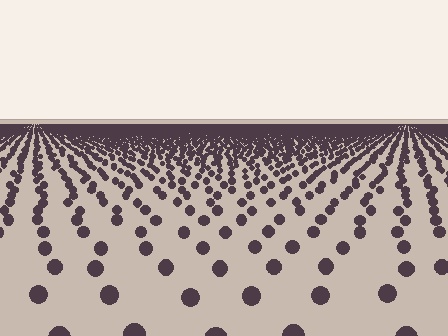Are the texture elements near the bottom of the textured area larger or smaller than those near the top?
Larger. Near the bottom, elements are closer to the viewer and appear at a bigger on-screen size.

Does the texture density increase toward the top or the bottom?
Density increases toward the top.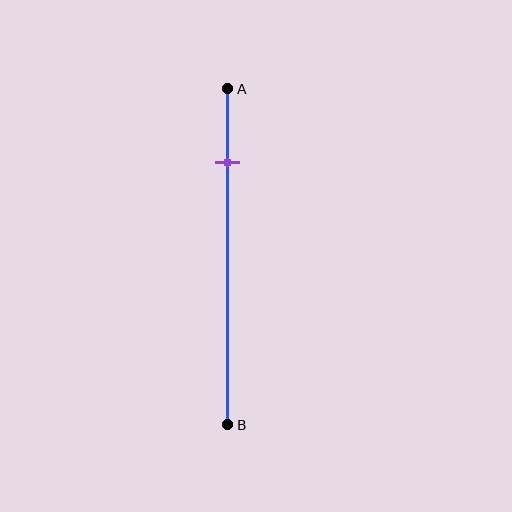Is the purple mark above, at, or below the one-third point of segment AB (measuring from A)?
The purple mark is above the one-third point of segment AB.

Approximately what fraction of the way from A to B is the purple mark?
The purple mark is approximately 20% of the way from A to B.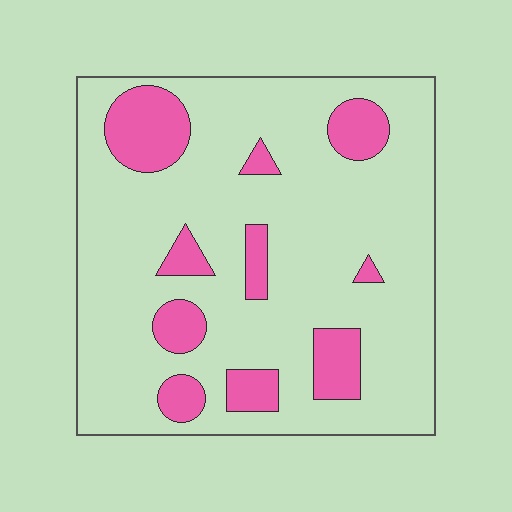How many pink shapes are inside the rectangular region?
10.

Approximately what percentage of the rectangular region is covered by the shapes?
Approximately 20%.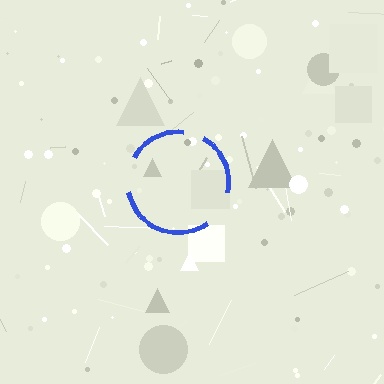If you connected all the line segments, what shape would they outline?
They would outline a circle.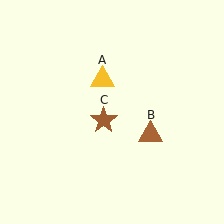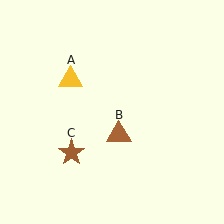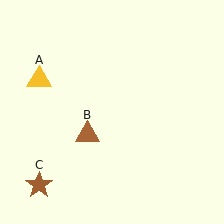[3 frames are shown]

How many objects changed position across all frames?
3 objects changed position: yellow triangle (object A), brown triangle (object B), brown star (object C).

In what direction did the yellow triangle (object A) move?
The yellow triangle (object A) moved left.